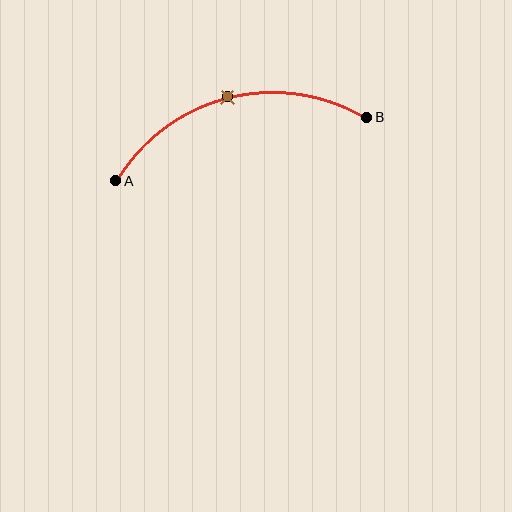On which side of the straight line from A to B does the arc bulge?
The arc bulges above the straight line connecting A and B.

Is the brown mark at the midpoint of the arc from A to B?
Yes. The brown mark lies on the arc at equal arc-length from both A and B — it is the arc midpoint.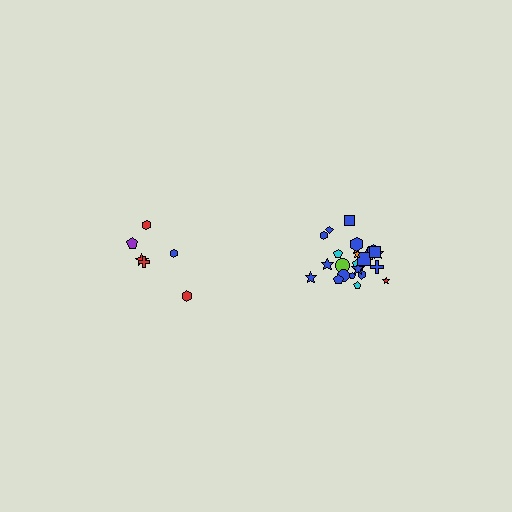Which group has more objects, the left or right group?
The right group.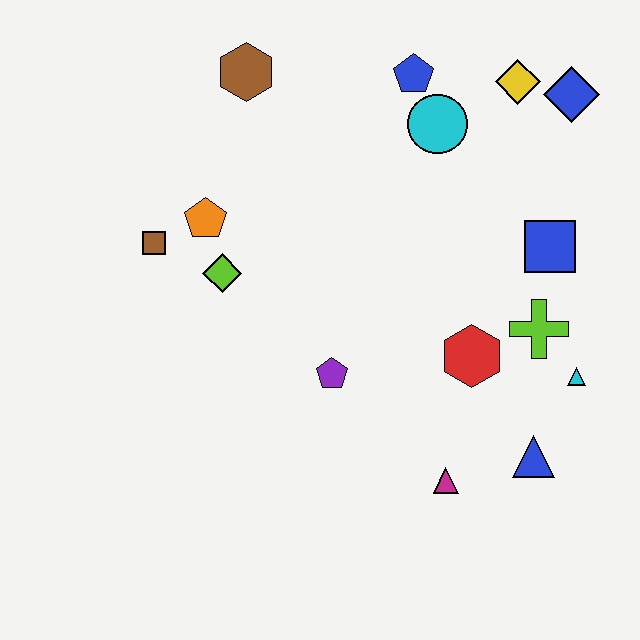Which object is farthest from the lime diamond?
The blue diamond is farthest from the lime diamond.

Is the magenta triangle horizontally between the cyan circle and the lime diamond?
No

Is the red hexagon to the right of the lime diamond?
Yes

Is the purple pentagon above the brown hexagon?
No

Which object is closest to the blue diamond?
The yellow diamond is closest to the blue diamond.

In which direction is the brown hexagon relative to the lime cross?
The brown hexagon is to the left of the lime cross.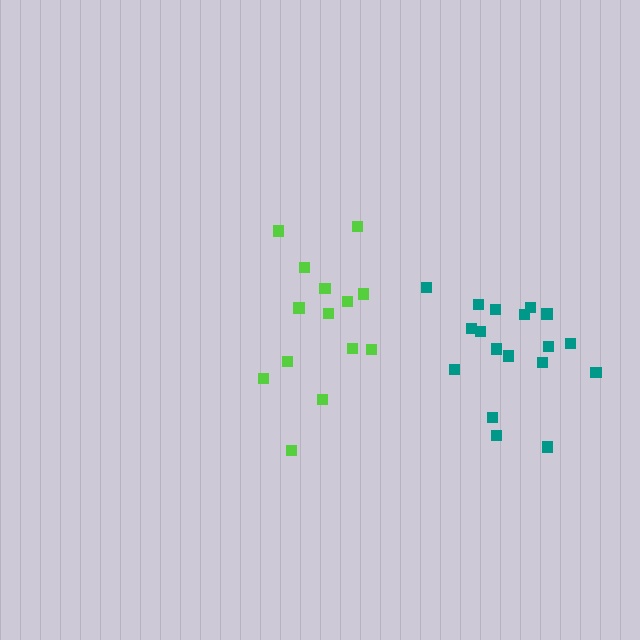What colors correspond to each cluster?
The clusters are colored: lime, teal.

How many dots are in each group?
Group 1: 14 dots, Group 2: 18 dots (32 total).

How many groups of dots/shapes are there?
There are 2 groups.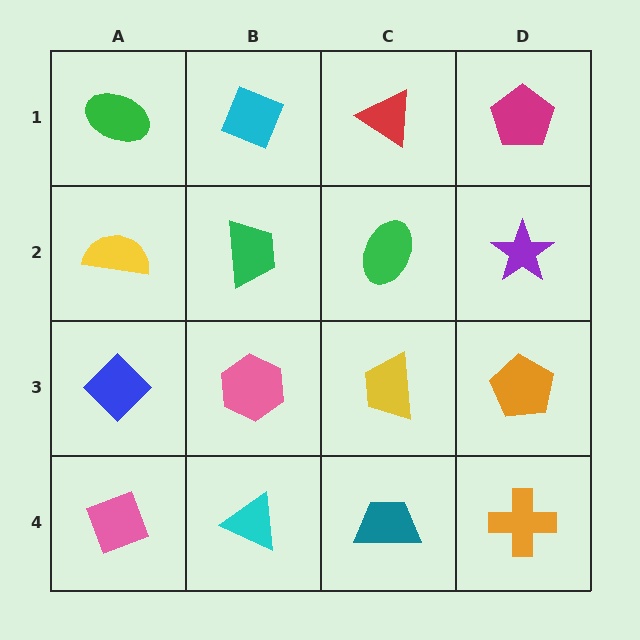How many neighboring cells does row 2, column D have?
3.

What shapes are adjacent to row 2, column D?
A magenta pentagon (row 1, column D), an orange pentagon (row 3, column D), a green ellipse (row 2, column C).